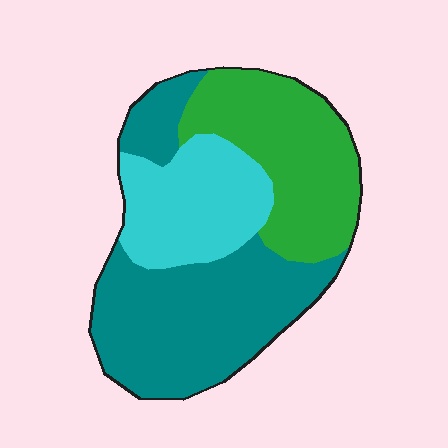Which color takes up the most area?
Teal, at roughly 45%.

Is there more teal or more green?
Teal.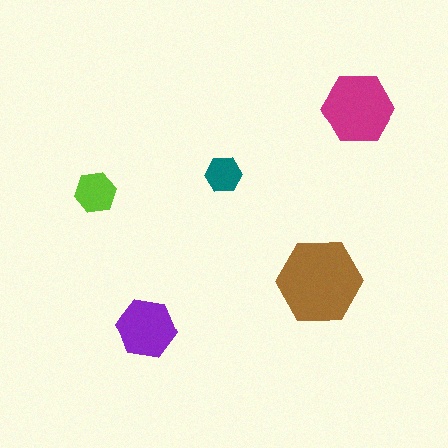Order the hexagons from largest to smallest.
the brown one, the magenta one, the purple one, the lime one, the teal one.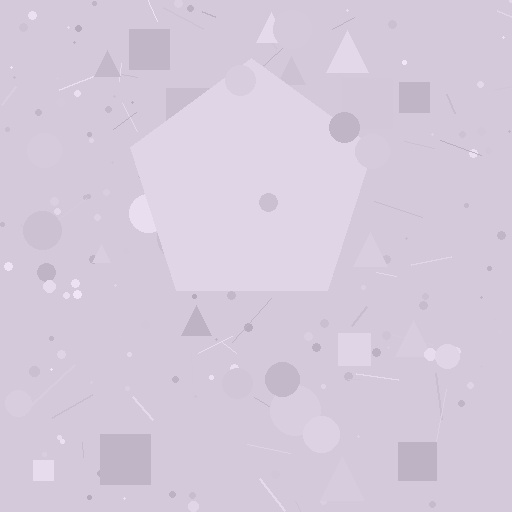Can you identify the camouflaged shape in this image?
The camouflaged shape is a pentagon.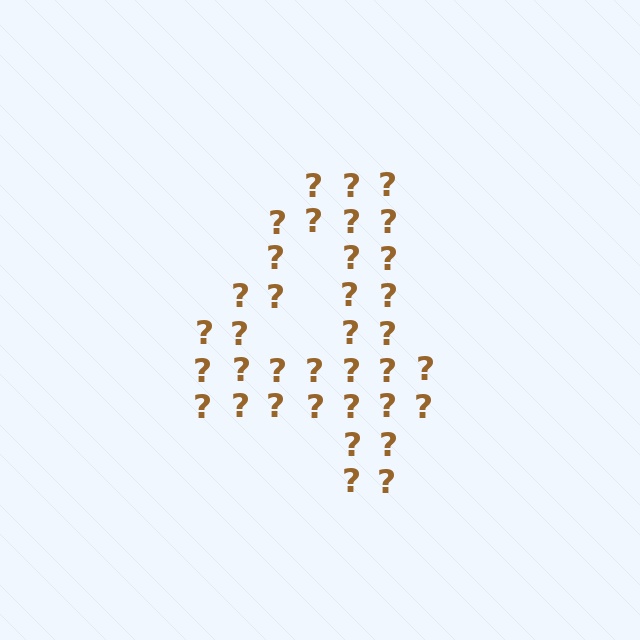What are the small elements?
The small elements are question marks.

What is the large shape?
The large shape is the digit 4.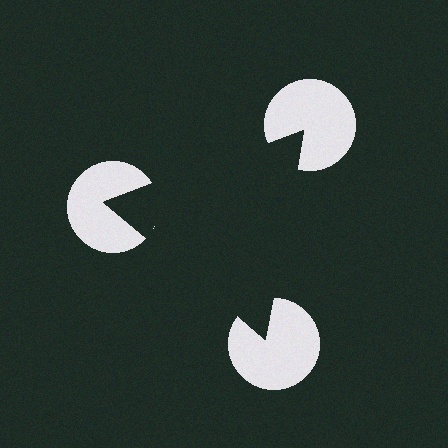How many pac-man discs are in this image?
There are 3 — one at each vertex of the illusory triangle.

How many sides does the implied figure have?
3 sides.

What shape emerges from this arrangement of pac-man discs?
An illusory triangle — its edges are inferred from the aligned wedge cuts in the pac-man discs, not physically drawn.